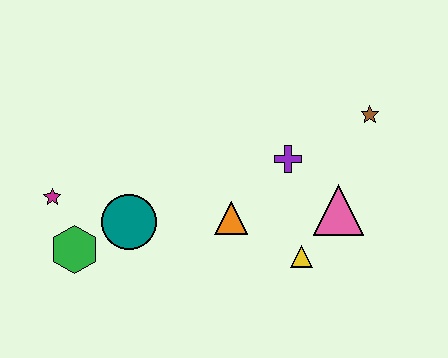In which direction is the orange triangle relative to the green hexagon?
The orange triangle is to the right of the green hexagon.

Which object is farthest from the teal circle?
The brown star is farthest from the teal circle.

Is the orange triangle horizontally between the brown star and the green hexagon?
Yes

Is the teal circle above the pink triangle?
No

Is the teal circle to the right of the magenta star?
Yes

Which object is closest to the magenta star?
The green hexagon is closest to the magenta star.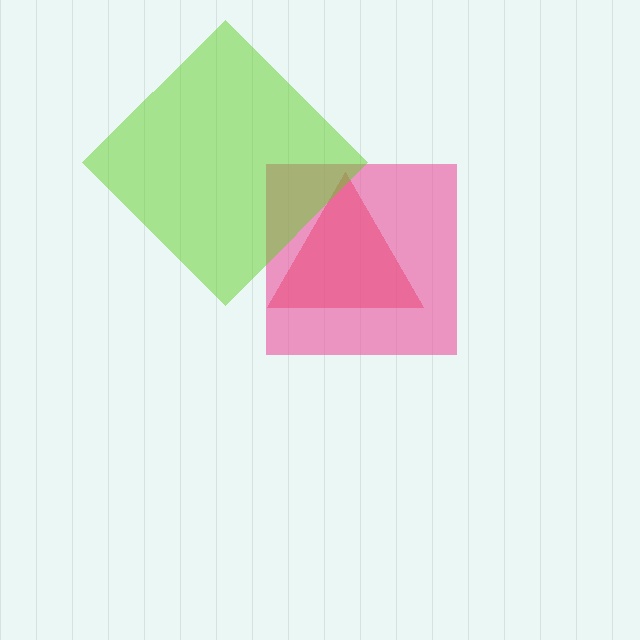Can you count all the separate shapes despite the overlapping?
Yes, there are 3 separate shapes.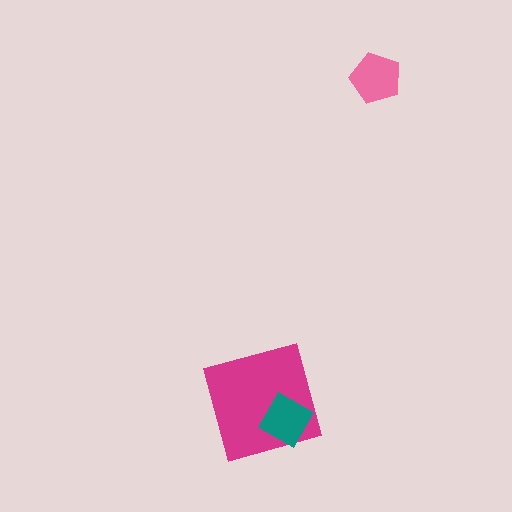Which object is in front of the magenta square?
The teal diamond is in front of the magenta square.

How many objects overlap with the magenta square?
1 object overlaps with the magenta square.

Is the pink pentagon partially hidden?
No, no other shape covers it.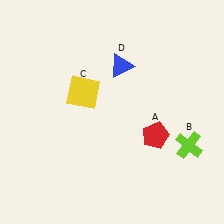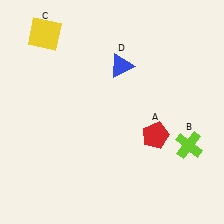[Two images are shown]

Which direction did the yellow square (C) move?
The yellow square (C) moved up.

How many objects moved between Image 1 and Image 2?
1 object moved between the two images.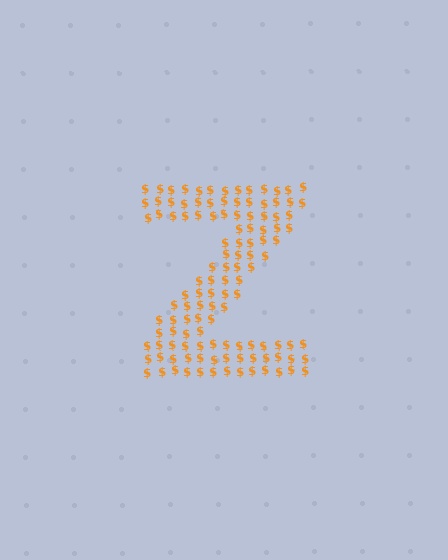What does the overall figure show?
The overall figure shows the letter Z.